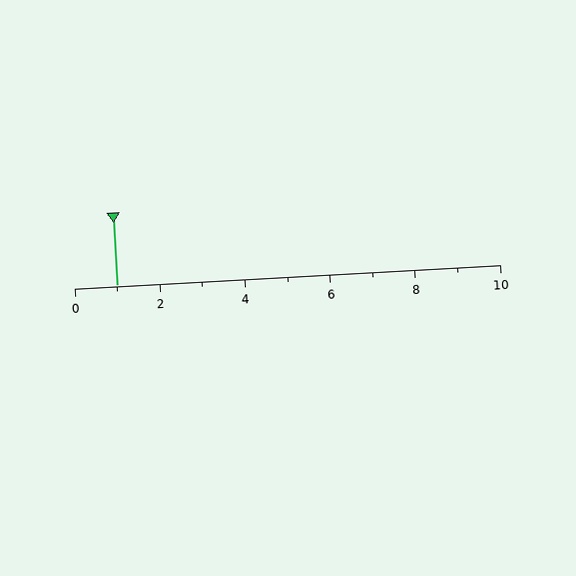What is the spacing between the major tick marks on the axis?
The major ticks are spaced 2 apart.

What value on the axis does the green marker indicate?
The marker indicates approximately 1.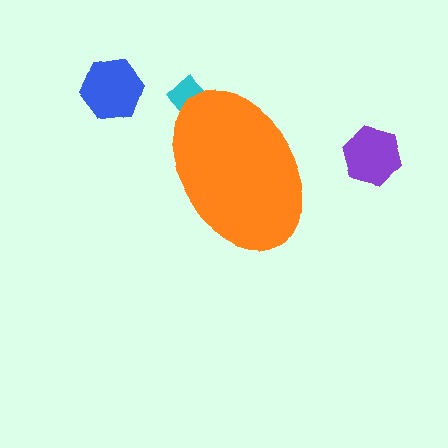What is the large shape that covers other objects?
An orange ellipse.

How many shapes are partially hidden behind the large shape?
1 shape is partially hidden.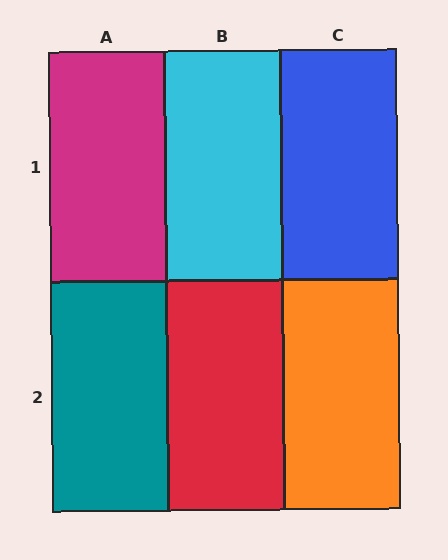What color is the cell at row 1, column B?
Cyan.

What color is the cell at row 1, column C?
Blue.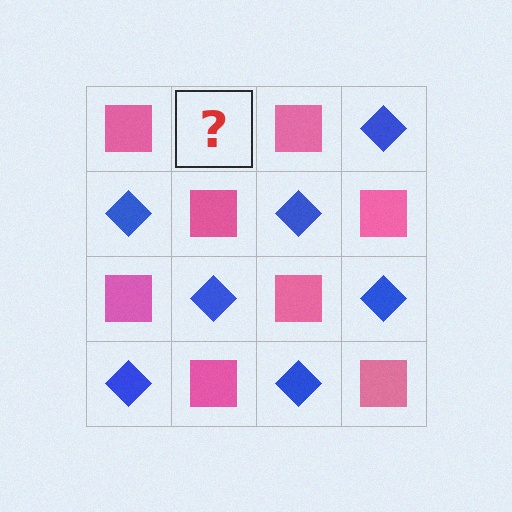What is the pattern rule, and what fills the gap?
The rule is that it alternates pink square and blue diamond in a checkerboard pattern. The gap should be filled with a blue diamond.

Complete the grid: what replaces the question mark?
The question mark should be replaced with a blue diamond.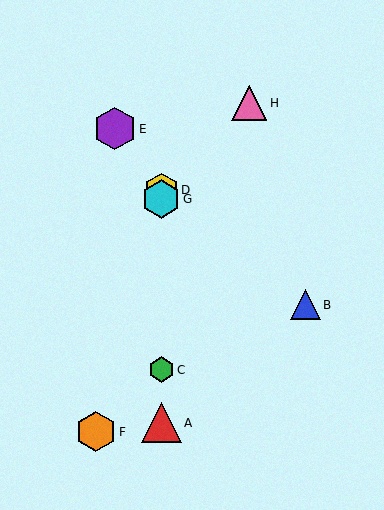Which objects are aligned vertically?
Objects A, C, D, G are aligned vertically.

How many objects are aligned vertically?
4 objects (A, C, D, G) are aligned vertically.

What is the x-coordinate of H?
Object H is at x≈249.